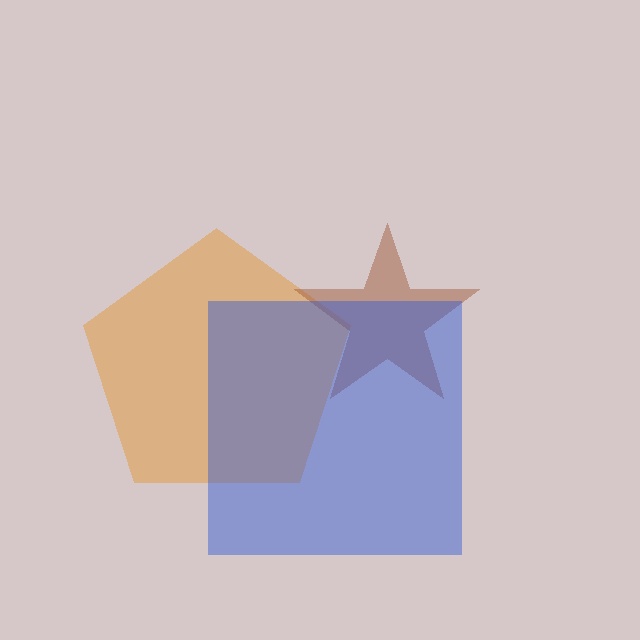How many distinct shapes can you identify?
There are 3 distinct shapes: an orange pentagon, a brown star, a blue square.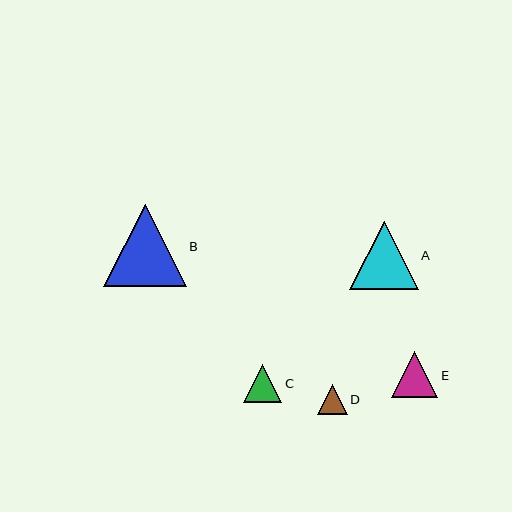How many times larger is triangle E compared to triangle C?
Triangle E is approximately 1.2 times the size of triangle C.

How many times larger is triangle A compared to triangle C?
Triangle A is approximately 1.8 times the size of triangle C.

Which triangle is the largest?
Triangle B is the largest with a size of approximately 83 pixels.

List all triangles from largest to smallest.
From largest to smallest: B, A, E, C, D.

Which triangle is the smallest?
Triangle D is the smallest with a size of approximately 30 pixels.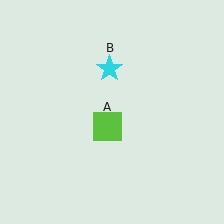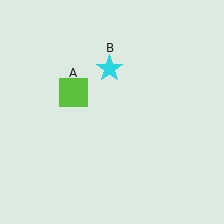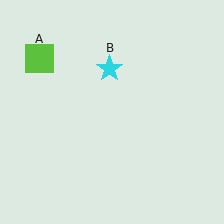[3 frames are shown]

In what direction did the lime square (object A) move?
The lime square (object A) moved up and to the left.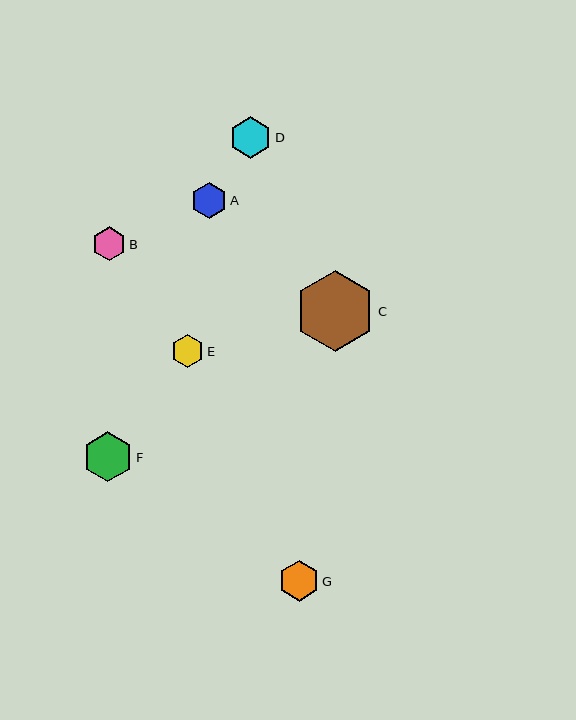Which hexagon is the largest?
Hexagon C is the largest with a size of approximately 81 pixels.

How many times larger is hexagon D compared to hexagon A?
Hexagon D is approximately 1.2 times the size of hexagon A.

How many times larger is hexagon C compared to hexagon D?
Hexagon C is approximately 1.9 times the size of hexagon D.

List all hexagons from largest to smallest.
From largest to smallest: C, F, D, G, A, B, E.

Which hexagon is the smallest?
Hexagon E is the smallest with a size of approximately 33 pixels.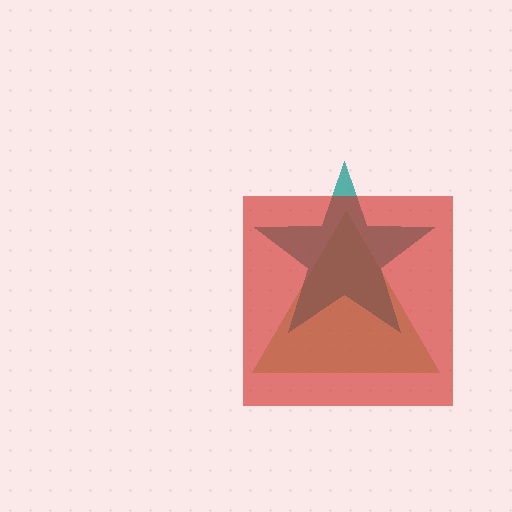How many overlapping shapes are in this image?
There are 3 overlapping shapes in the image.